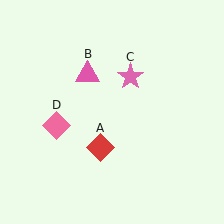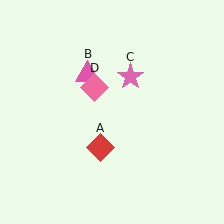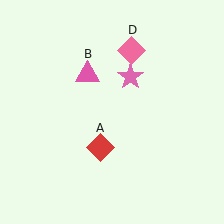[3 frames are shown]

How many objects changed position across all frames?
1 object changed position: pink diamond (object D).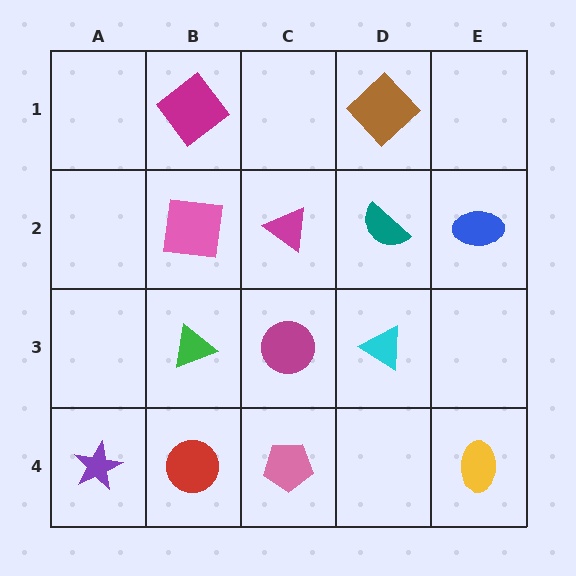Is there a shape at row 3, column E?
No, that cell is empty.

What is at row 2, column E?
A blue ellipse.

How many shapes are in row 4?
4 shapes.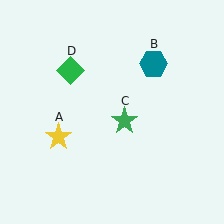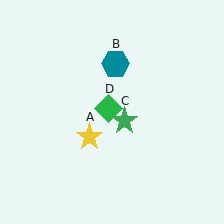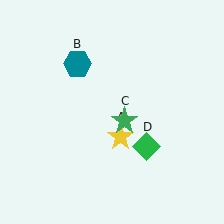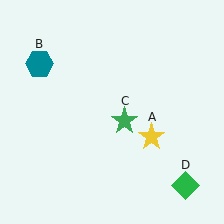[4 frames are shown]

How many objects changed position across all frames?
3 objects changed position: yellow star (object A), teal hexagon (object B), green diamond (object D).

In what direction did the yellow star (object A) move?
The yellow star (object A) moved right.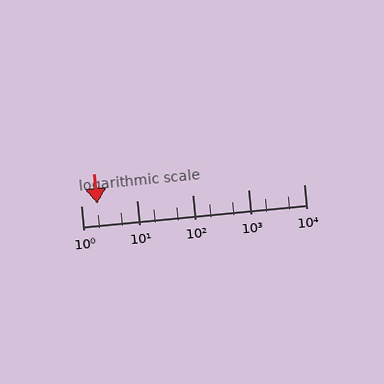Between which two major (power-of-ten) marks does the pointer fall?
The pointer is between 1 and 10.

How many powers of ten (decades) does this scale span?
The scale spans 4 decades, from 1 to 10000.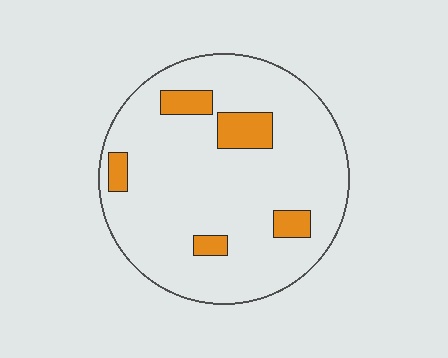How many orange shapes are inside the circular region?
5.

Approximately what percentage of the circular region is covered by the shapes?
Approximately 10%.